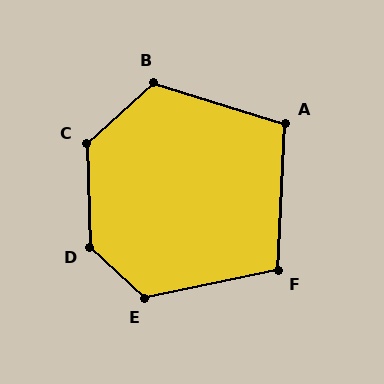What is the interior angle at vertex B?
Approximately 120 degrees (obtuse).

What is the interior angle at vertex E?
Approximately 125 degrees (obtuse).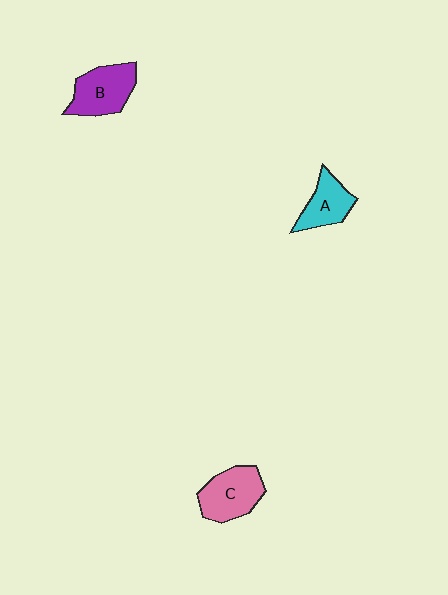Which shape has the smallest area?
Shape A (cyan).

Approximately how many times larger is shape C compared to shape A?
Approximately 1.3 times.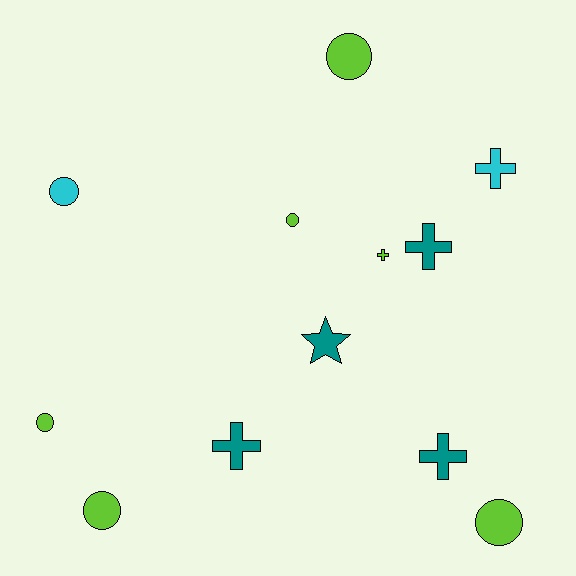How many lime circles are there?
There are 5 lime circles.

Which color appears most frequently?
Lime, with 6 objects.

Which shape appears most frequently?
Circle, with 6 objects.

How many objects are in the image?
There are 12 objects.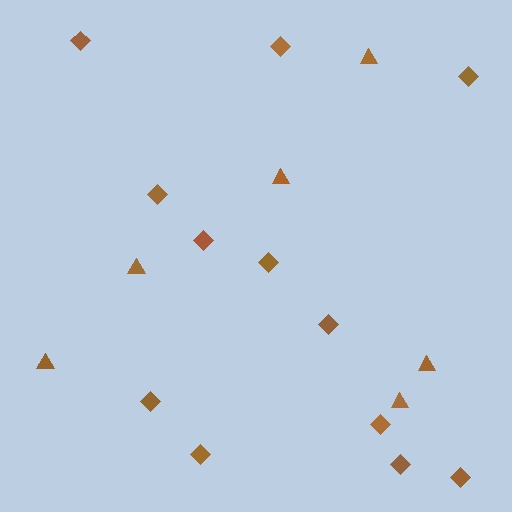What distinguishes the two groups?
There are 2 groups: one group of triangles (6) and one group of diamonds (12).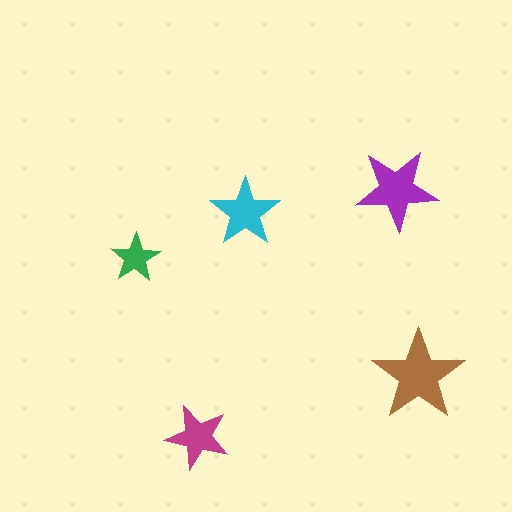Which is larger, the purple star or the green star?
The purple one.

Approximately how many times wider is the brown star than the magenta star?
About 1.5 times wider.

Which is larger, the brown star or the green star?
The brown one.